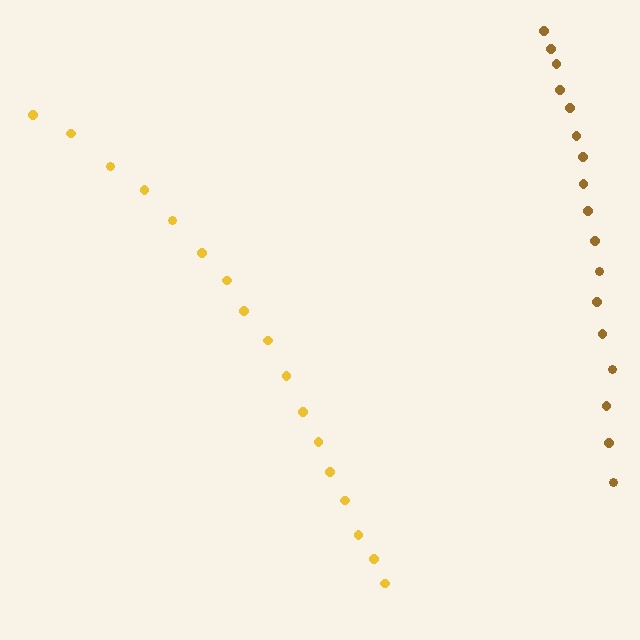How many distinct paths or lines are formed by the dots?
There are 2 distinct paths.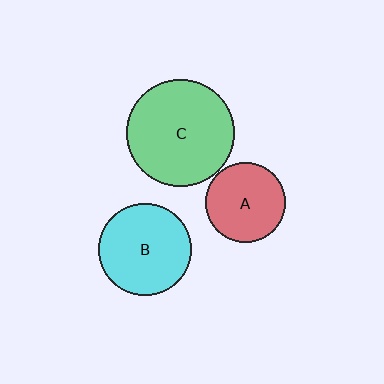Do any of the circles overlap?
No, none of the circles overlap.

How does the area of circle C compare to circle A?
Approximately 1.8 times.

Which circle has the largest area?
Circle C (green).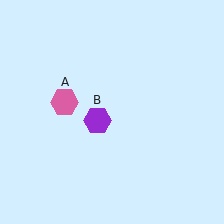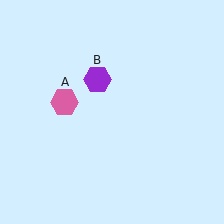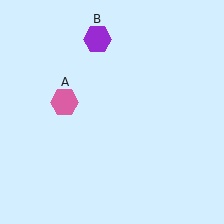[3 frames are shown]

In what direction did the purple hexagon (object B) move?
The purple hexagon (object B) moved up.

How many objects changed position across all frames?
1 object changed position: purple hexagon (object B).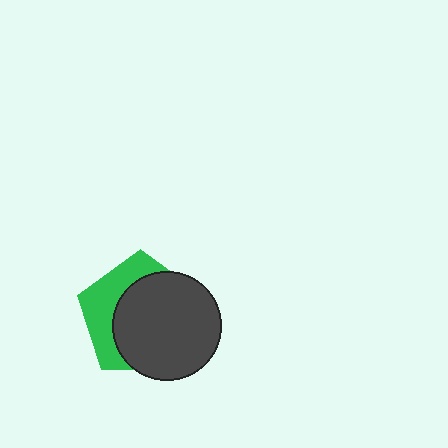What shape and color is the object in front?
The object in front is a dark gray circle.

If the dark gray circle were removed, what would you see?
You would see the complete green pentagon.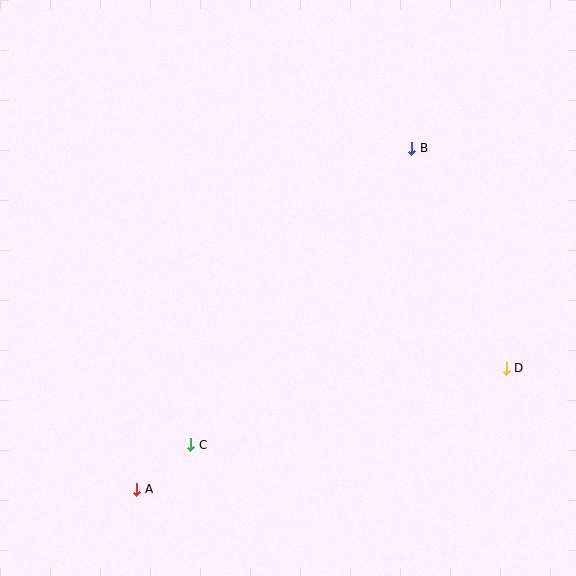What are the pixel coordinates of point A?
Point A is at (136, 489).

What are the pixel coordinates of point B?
Point B is at (412, 148).